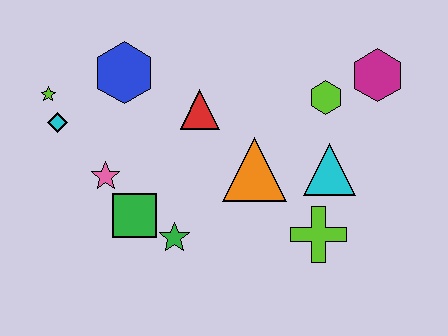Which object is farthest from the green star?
The magenta hexagon is farthest from the green star.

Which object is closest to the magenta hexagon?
The lime hexagon is closest to the magenta hexagon.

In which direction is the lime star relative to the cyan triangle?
The lime star is to the left of the cyan triangle.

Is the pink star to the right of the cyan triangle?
No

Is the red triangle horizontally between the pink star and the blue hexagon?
No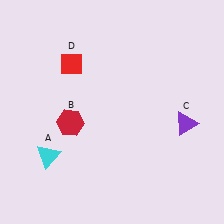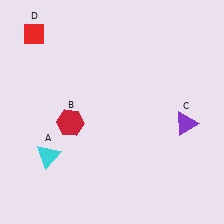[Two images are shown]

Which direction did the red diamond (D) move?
The red diamond (D) moved left.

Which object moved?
The red diamond (D) moved left.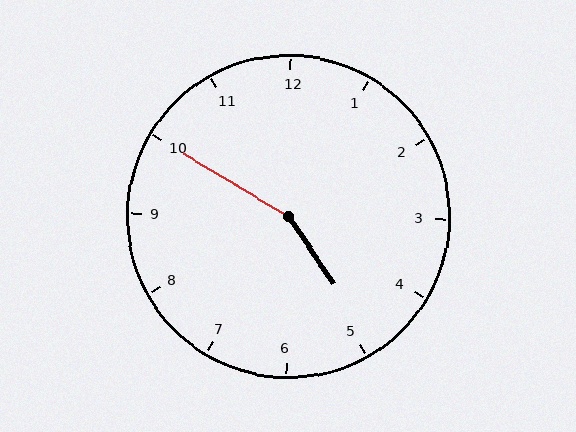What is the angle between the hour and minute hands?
Approximately 155 degrees.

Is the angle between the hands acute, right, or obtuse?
It is obtuse.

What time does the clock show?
4:50.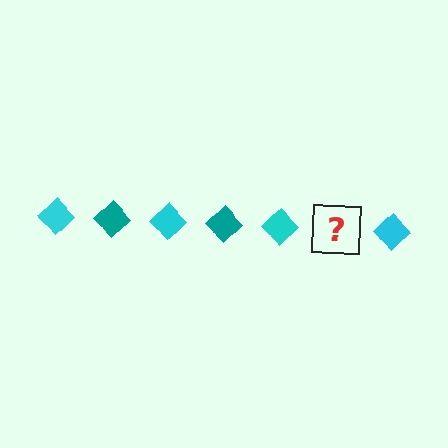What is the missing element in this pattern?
The missing element is a teal diamond.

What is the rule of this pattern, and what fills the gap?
The rule is that the pattern cycles through cyan, teal diamonds. The gap should be filled with a teal diamond.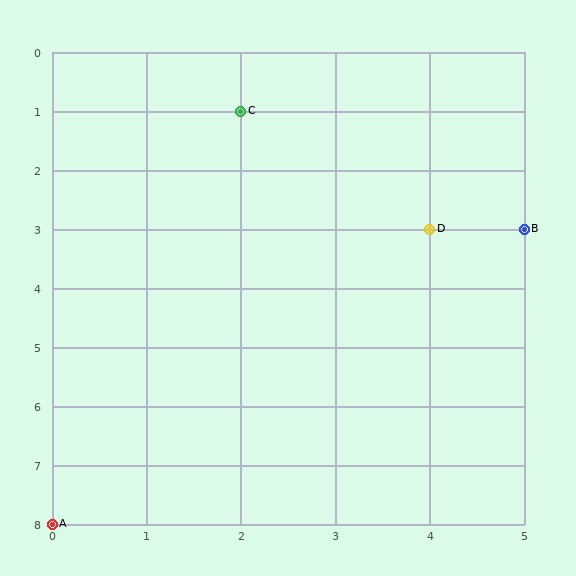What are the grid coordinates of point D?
Point D is at grid coordinates (4, 3).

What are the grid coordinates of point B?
Point B is at grid coordinates (5, 3).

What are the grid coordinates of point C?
Point C is at grid coordinates (2, 1).